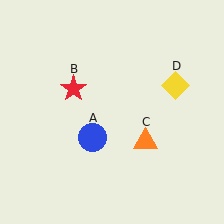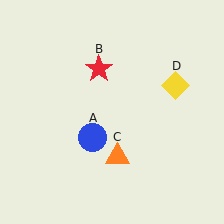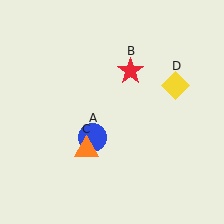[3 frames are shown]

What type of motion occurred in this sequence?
The red star (object B), orange triangle (object C) rotated clockwise around the center of the scene.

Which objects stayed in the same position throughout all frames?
Blue circle (object A) and yellow diamond (object D) remained stationary.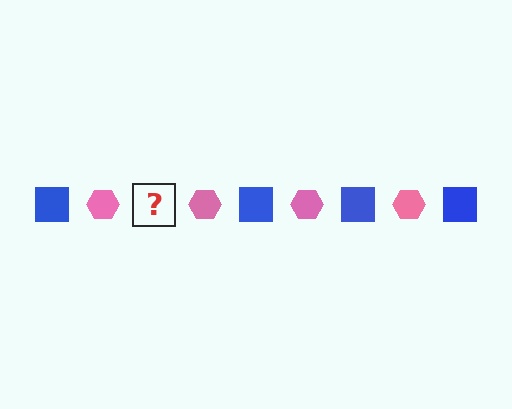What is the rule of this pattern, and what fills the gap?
The rule is that the pattern alternates between blue square and pink hexagon. The gap should be filled with a blue square.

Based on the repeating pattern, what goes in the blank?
The blank should be a blue square.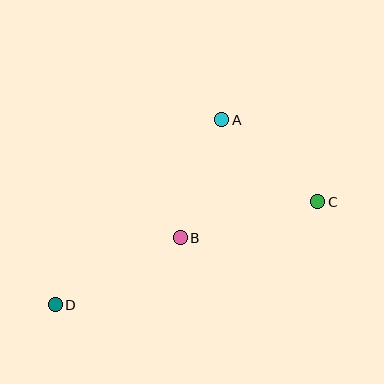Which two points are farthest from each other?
Points C and D are farthest from each other.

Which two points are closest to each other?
Points A and B are closest to each other.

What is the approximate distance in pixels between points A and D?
The distance between A and D is approximately 249 pixels.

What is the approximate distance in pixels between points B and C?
The distance between B and C is approximately 142 pixels.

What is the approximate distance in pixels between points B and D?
The distance between B and D is approximately 142 pixels.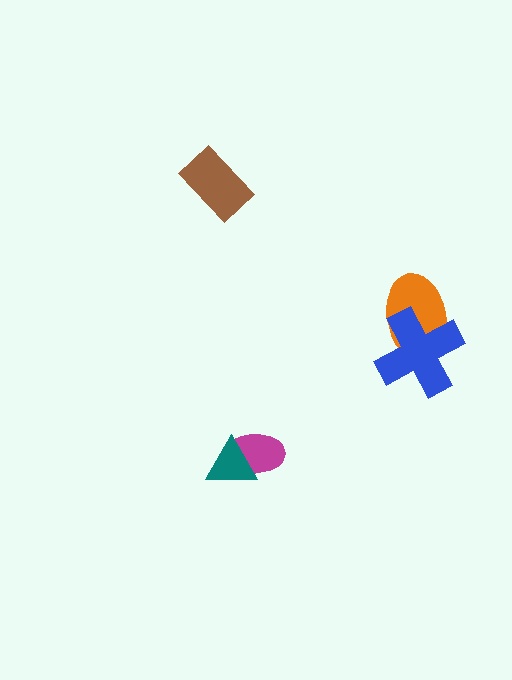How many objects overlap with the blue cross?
1 object overlaps with the blue cross.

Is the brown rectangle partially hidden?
No, no other shape covers it.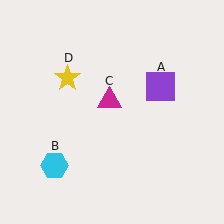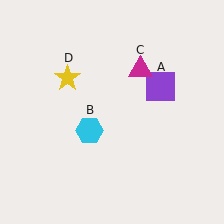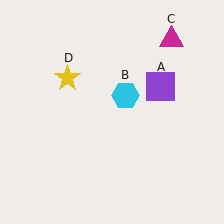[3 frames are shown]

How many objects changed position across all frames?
2 objects changed position: cyan hexagon (object B), magenta triangle (object C).